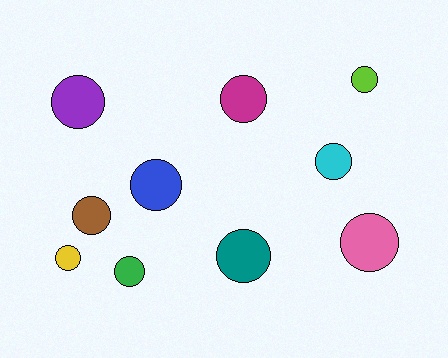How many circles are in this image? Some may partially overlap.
There are 10 circles.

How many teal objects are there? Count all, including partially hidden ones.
There is 1 teal object.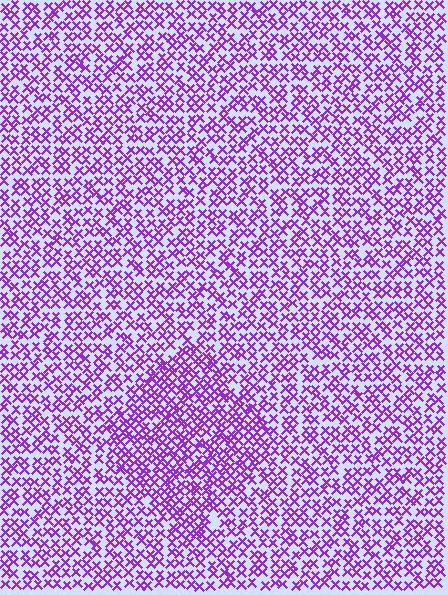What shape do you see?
I see a diamond.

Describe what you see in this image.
The image contains small purple elements arranged at two different densities. A diamond-shaped region is visible where the elements are more densely packed than the surrounding area.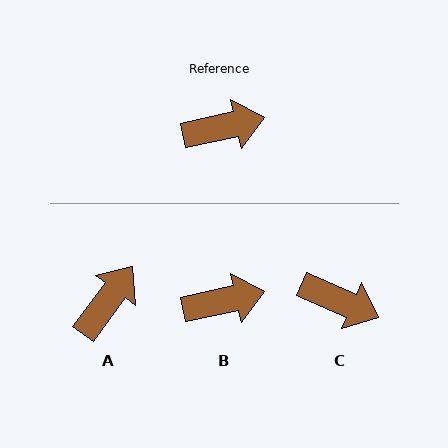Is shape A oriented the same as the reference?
No, it is off by about 41 degrees.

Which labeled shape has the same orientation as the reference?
B.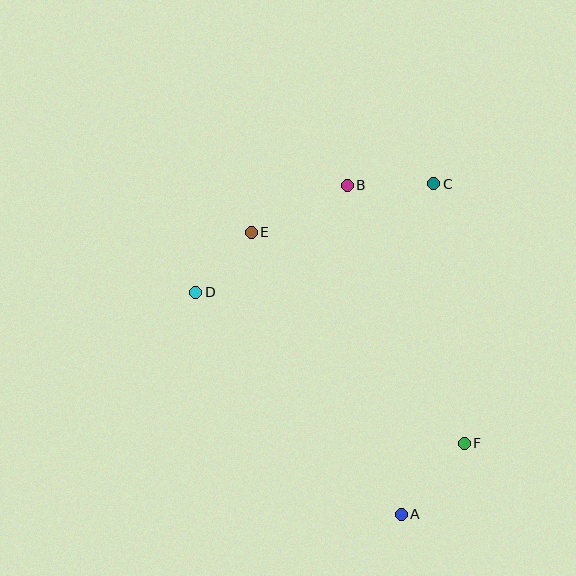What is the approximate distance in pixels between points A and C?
The distance between A and C is approximately 332 pixels.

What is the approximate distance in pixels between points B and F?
The distance between B and F is approximately 283 pixels.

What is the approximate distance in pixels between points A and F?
The distance between A and F is approximately 95 pixels.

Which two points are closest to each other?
Points D and E are closest to each other.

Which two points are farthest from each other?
Points A and B are farthest from each other.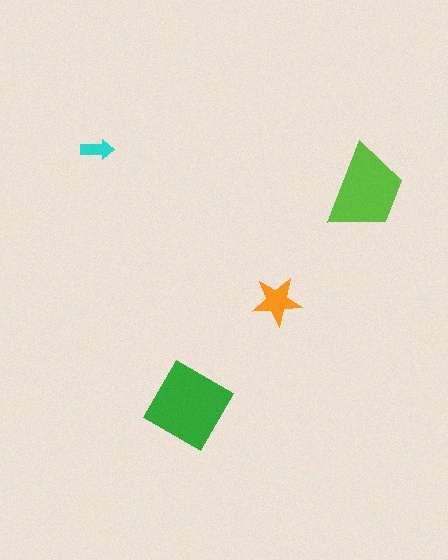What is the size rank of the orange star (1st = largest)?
3rd.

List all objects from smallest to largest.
The cyan arrow, the orange star, the lime trapezoid, the green diamond.